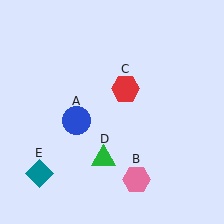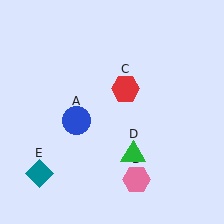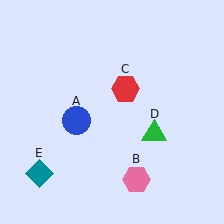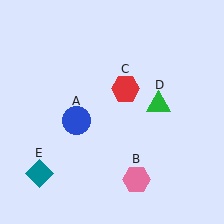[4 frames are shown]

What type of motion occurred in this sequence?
The green triangle (object D) rotated counterclockwise around the center of the scene.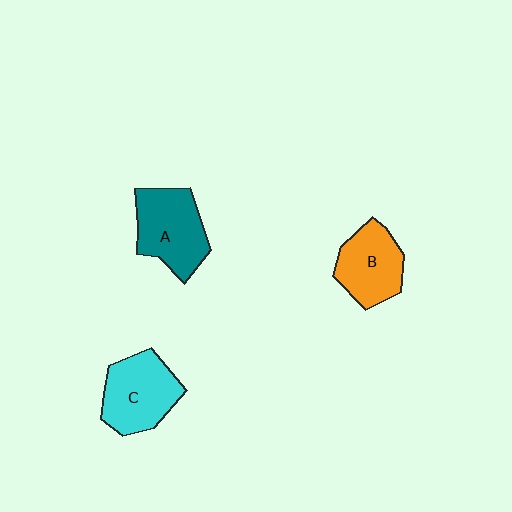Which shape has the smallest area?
Shape B (orange).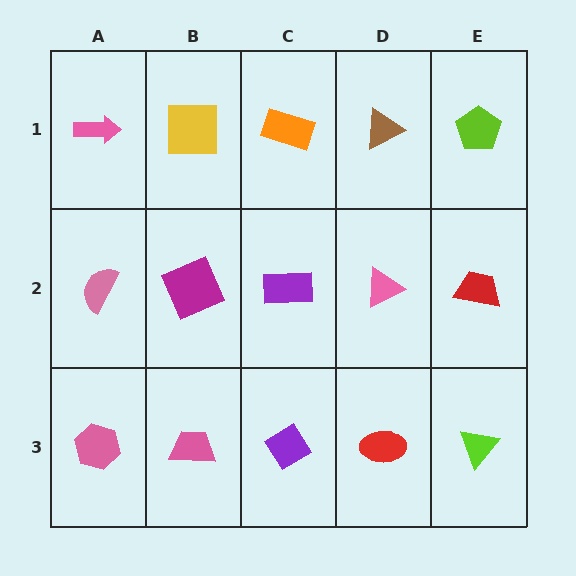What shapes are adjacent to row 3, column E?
A red trapezoid (row 2, column E), a red ellipse (row 3, column D).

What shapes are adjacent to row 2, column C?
An orange rectangle (row 1, column C), a purple diamond (row 3, column C), a magenta square (row 2, column B), a pink triangle (row 2, column D).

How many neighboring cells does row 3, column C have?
3.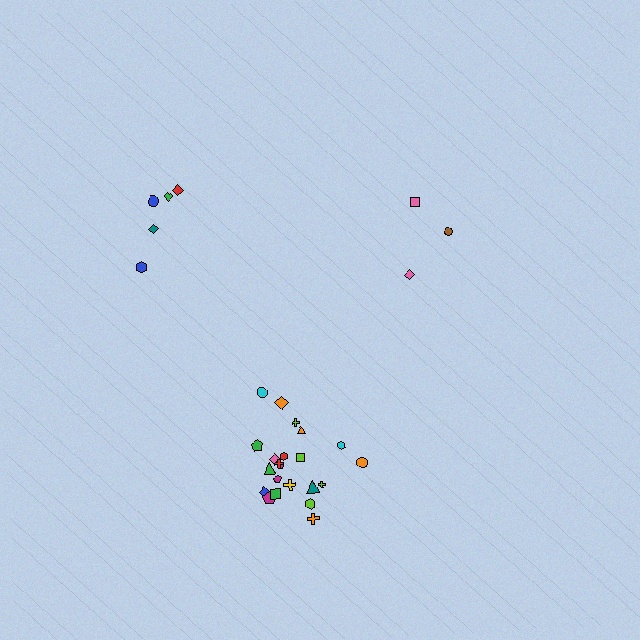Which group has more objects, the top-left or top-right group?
The top-left group.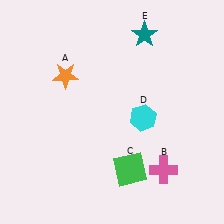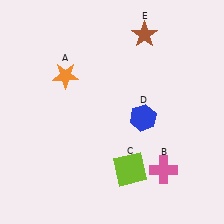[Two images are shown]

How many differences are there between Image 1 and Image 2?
There are 3 differences between the two images.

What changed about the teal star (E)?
In Image 1, E is teal. In Image 2, it changed to brown.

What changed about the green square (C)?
In Image 1, C is green. In Image 2, it changed to lime.